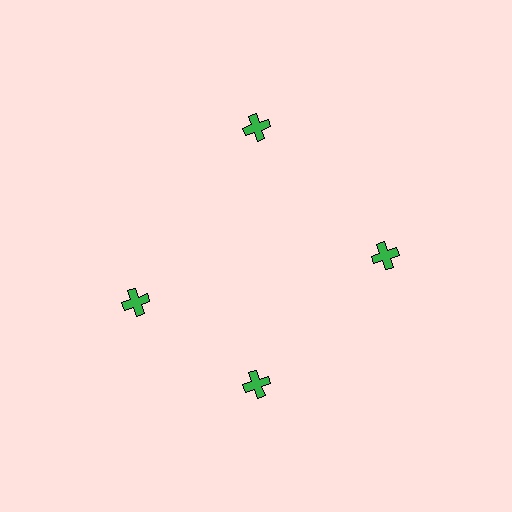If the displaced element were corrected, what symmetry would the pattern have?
It would have 4-fold rotational symmetry — the pattern would map onto itself every 90 degrees.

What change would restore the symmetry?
The symmetry would be restored by rotating it back into even spacing with its neighbors so that all 4 crosses sit at equal angles and equal distance from the center.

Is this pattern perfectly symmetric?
No. The 4 green crosses are arranged in a ring, but one element near the 9 o'clock position is rotated out of alignment along the ring, breaking the 4-fold rotational symmetry.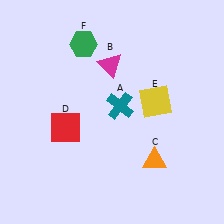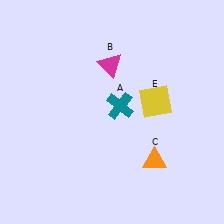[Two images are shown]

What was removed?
The red square (D), the green hexagon (F) were removed in Image 2.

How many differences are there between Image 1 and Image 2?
There are 2 differences between the two images.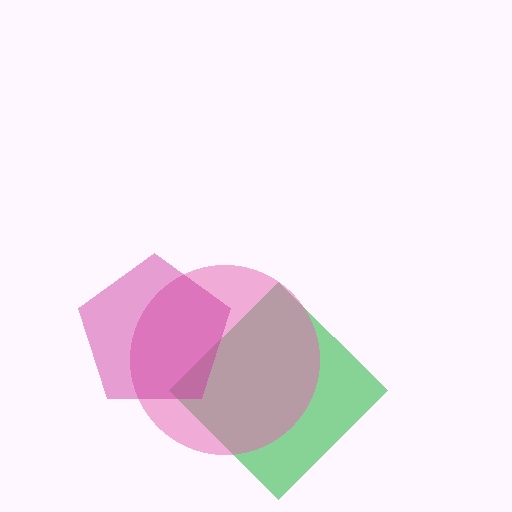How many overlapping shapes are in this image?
There are 3 overlapping shapes in the image.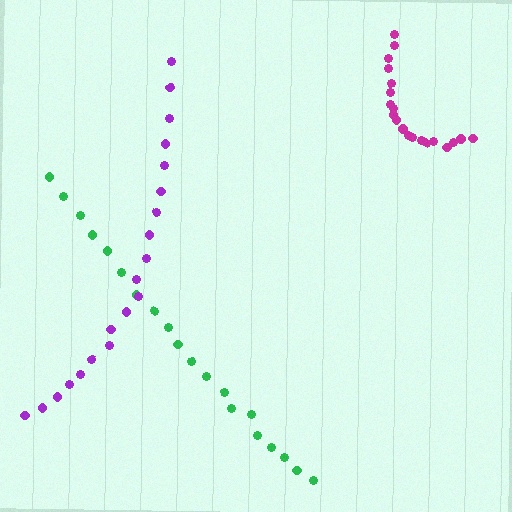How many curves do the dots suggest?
There are 3 distinct paths.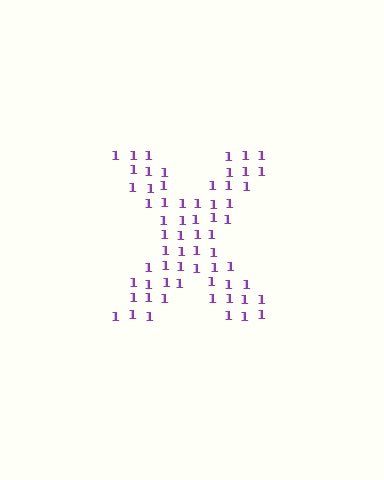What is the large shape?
The large shape is the letter X.